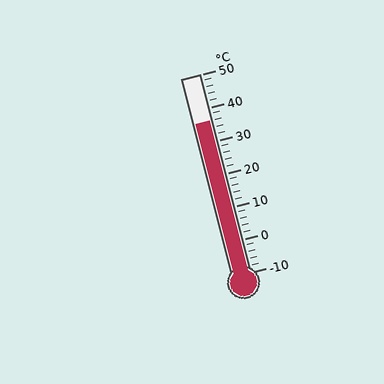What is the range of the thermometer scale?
The thermometer scale ranges from -10°C to 50°C.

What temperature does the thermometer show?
The thermometer shows approximately 36°C.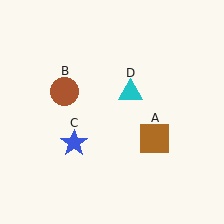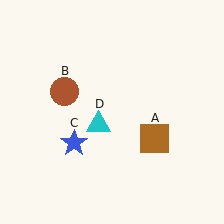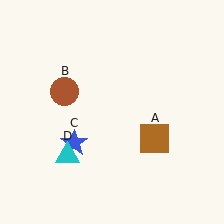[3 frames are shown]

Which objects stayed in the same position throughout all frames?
Brown square (object A) and brown circle (object B) and blue star (object C) remained stationary.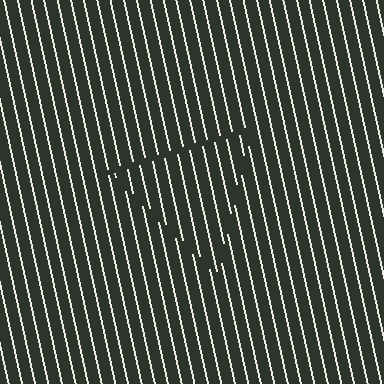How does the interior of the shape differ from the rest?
The interior of the shape contains the same grating, shifted by half a period — the contour is defined by the phase discontinuity where line-ends from the inner and outer gratings abut.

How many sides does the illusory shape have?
3 sides — the line-ends trace a triangle.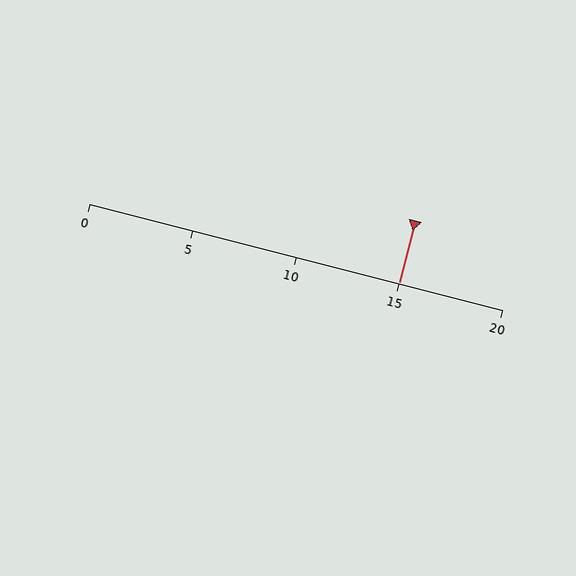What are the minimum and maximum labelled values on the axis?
The axis runs from 0 to 20.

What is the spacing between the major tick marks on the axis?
The major ticks are spaced 5 apart.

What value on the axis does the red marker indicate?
The marker indicates approximately 15.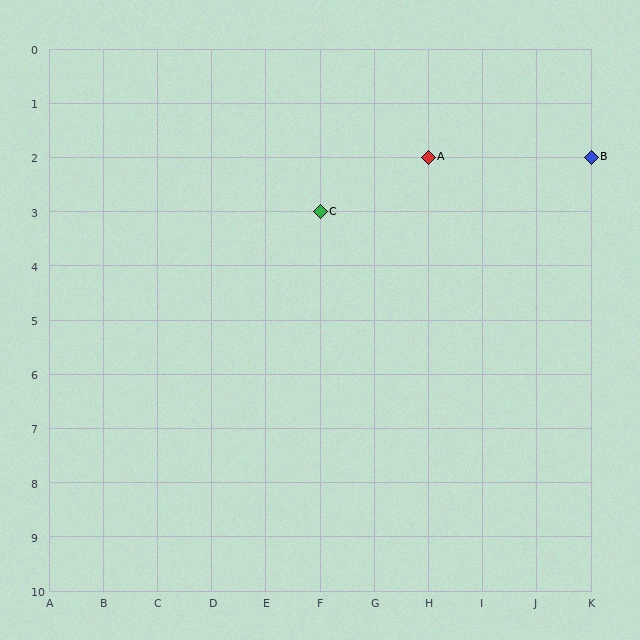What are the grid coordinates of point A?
Point A is at grid coordinates (H, 2).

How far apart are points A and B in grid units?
Points A and B are 3 columns apart.